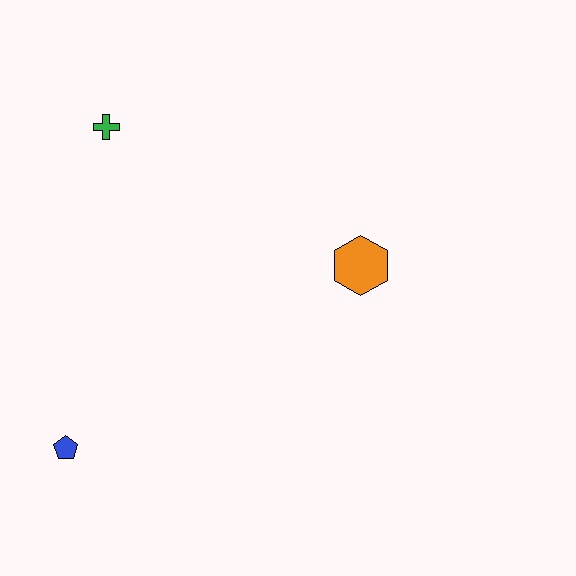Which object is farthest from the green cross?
The blue pentagon is farthest from the green cross.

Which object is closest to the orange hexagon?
The green cross is closest to the orange hexagon.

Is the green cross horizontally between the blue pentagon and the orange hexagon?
Yes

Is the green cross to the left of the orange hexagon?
Yes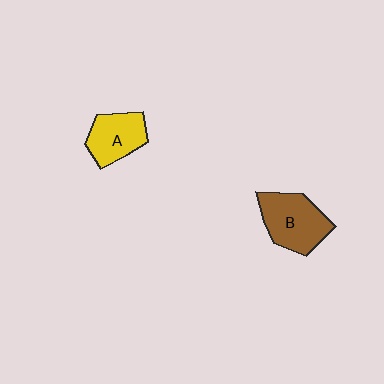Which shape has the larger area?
Shape B (brown).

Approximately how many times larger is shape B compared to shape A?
Approximately 1.3 times.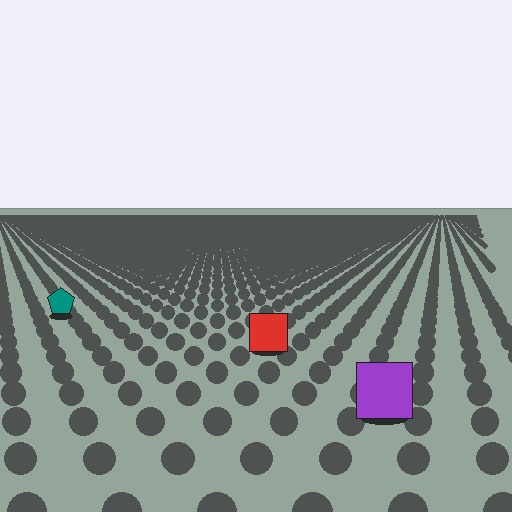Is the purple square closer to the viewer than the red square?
Yes. The purple square is closer — you can tell from the texture gradient: the ground texture is coarser near it.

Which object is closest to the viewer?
The purple square is closest. The texture marks near it are larger and more spread out.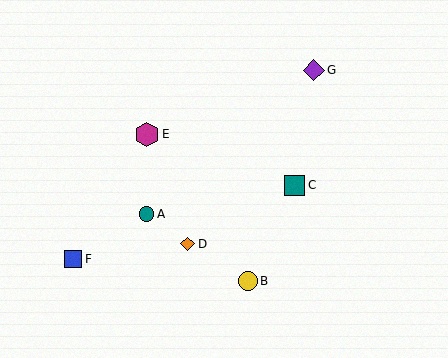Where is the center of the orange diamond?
The center of the orange diamond is at (188, 244).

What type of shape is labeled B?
Shape B is a yellow circle.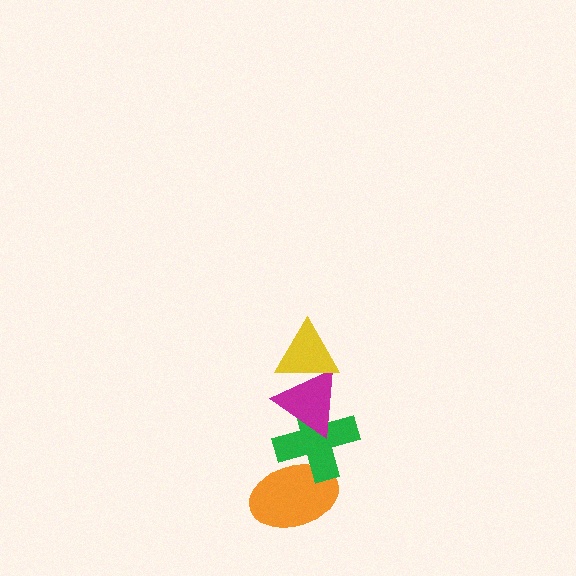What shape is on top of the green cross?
The magenta triangle is on top of the green cross.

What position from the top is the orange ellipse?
The orange ellipse is 4th from the top.